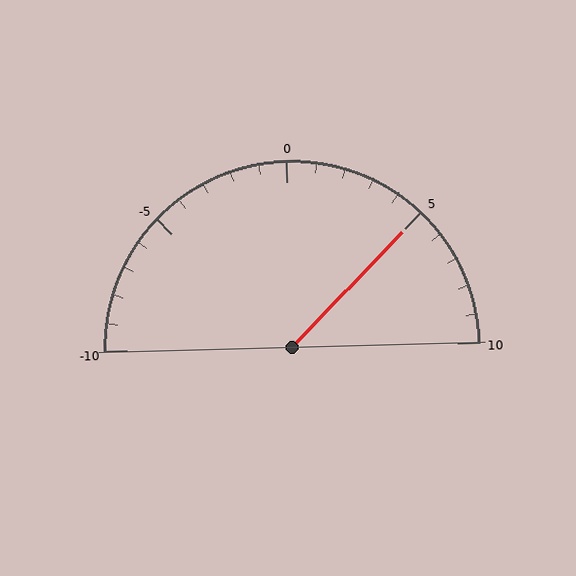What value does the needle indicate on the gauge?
The needle indicates approximately 5.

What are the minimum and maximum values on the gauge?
The gauge ranges from -10 to 10.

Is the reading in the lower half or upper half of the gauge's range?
The reading is in the upper half of the range (-10 to 10).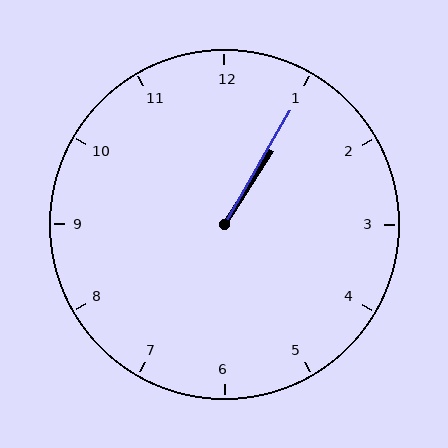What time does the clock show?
1:05.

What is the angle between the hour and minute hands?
Approximately 2 degrees.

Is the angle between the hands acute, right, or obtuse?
It is acute.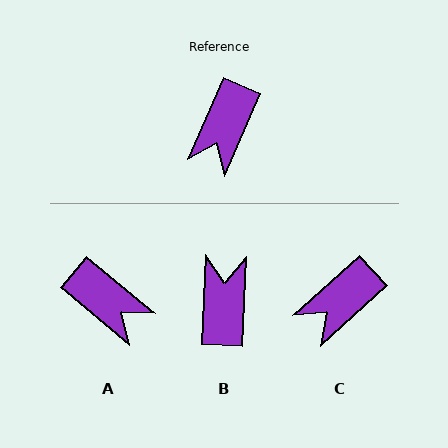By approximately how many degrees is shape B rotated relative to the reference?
Approximately 159 degrees clockwise.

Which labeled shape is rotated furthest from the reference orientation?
B, about 159 degrees away.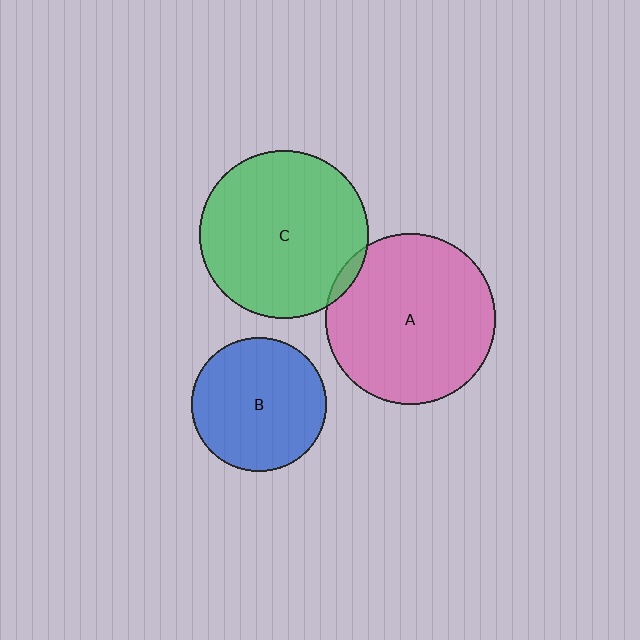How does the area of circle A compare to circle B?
Approximately 1.6 times.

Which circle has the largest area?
Circle A (pink).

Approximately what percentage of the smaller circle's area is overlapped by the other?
Approximately 5%.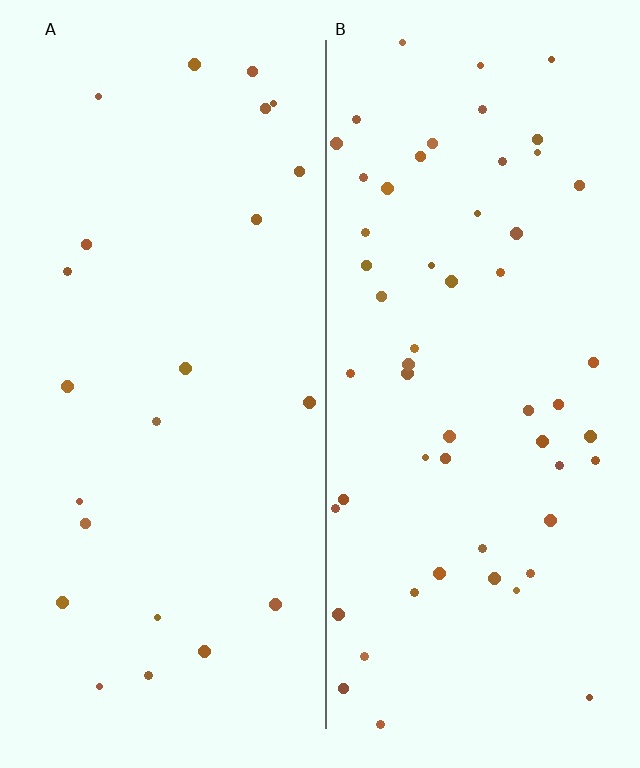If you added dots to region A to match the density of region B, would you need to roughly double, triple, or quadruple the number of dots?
Approximately double.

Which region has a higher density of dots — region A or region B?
B (the right).